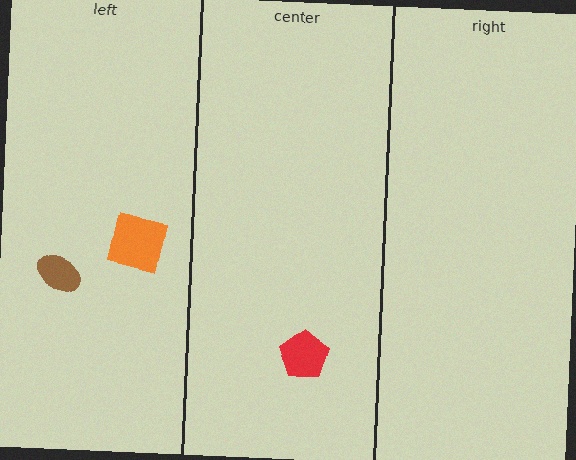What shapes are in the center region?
The red pentagon.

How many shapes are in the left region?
2.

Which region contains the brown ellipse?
The left region.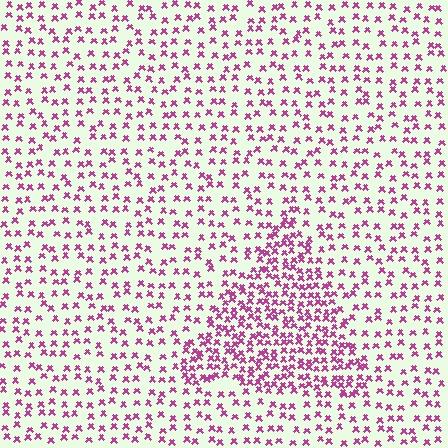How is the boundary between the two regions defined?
The boundary is defined by a change in element density (approximately 2.1x ratio). All elements are the same color, size, and shape.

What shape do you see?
I see a triangle.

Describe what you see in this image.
The image contains small magenta elements arranged at two different densities. A triangle-shaped region is visible where the elements are more densely packed than the surrounding area.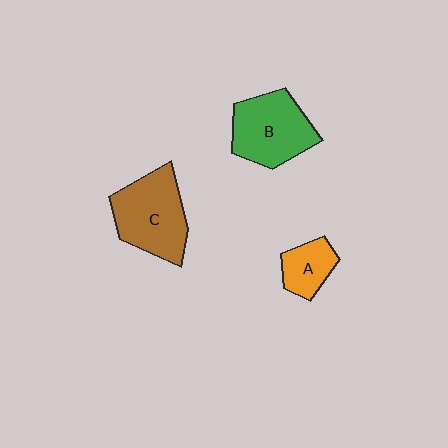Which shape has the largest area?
Shape C (brown).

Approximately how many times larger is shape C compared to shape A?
Approximately 2.2 times.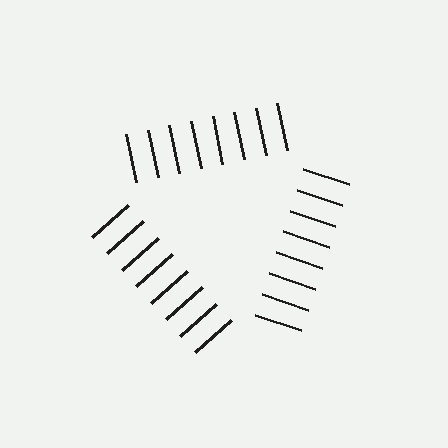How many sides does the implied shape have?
3 sides — the line-ends trace a triangle.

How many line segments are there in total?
24 — 8 along each of the 3 edges.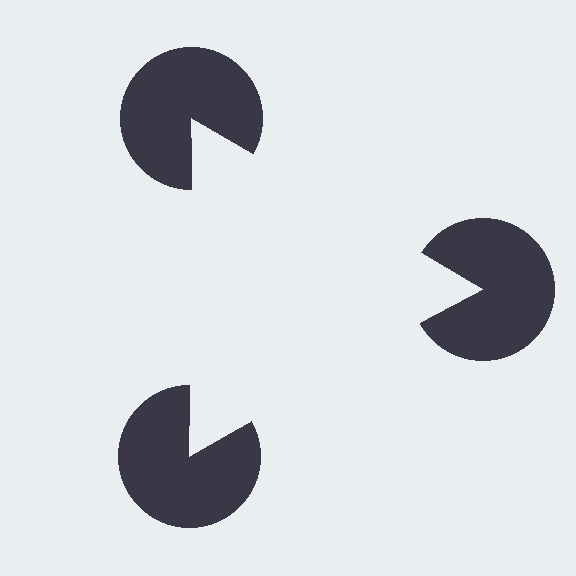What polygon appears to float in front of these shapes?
An illusory triangle — its edges are inferred from the aligned wedge cuts in the pac-man discs, not physically drawn.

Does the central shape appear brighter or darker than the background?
It typically appears slightly brighter than the background, even though no actual brightness change is drawn.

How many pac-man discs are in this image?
There are 3 — one at each vertex of the illusory triangle.